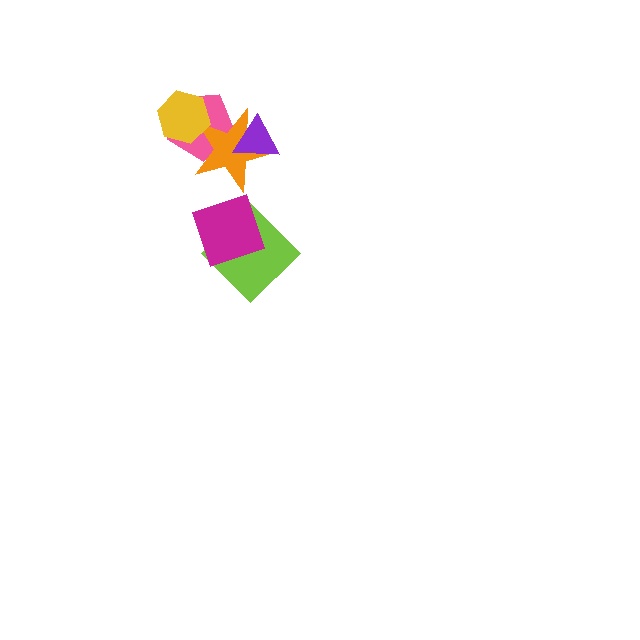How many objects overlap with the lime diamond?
1 object overlaps with the lime diamond.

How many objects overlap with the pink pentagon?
2 objects overlap with the pink pentagon.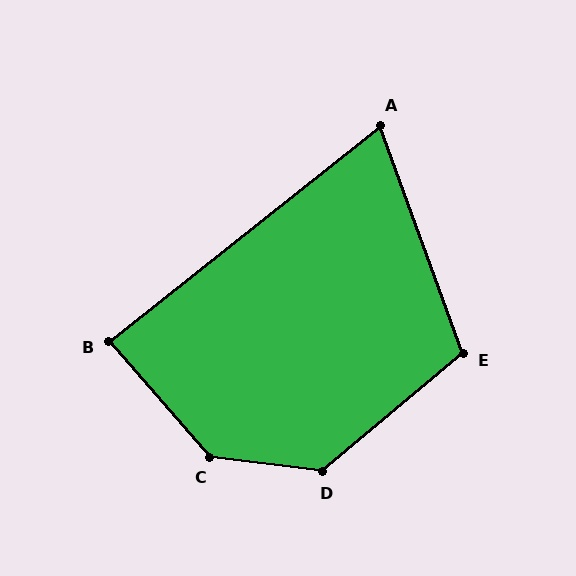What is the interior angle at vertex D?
Approximately 133 degrees (obtuse).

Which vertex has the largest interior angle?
C, at approximately 138 degrees.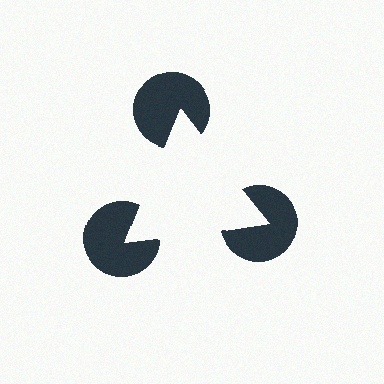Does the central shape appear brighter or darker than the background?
It typically appears slightly brighter than the background, even though no actual brightness change is drawn.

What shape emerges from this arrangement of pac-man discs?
An illusory triangle — its edges are inferred from the aligned wedge cuts in the pac-man discs, not physically drawn.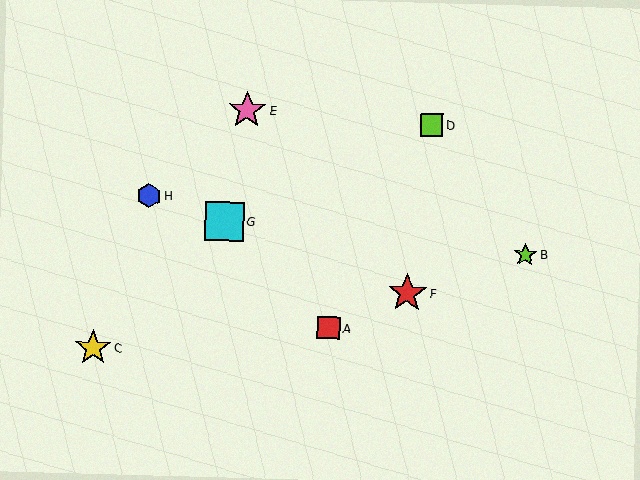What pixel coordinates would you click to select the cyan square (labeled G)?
Click at (224, 221) to select the cyan square G.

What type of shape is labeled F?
Shape F is a red star.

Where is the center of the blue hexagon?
The center of the blue hexagon is at (149, 196).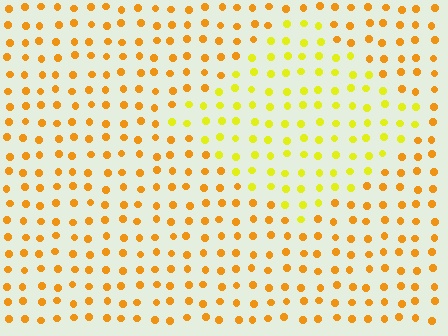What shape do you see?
I see a diamond.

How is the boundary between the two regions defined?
The boundary is defined purely by a slight shift in hue (about 29 degrees). Spacing, size, and orientation are identical on both sides.